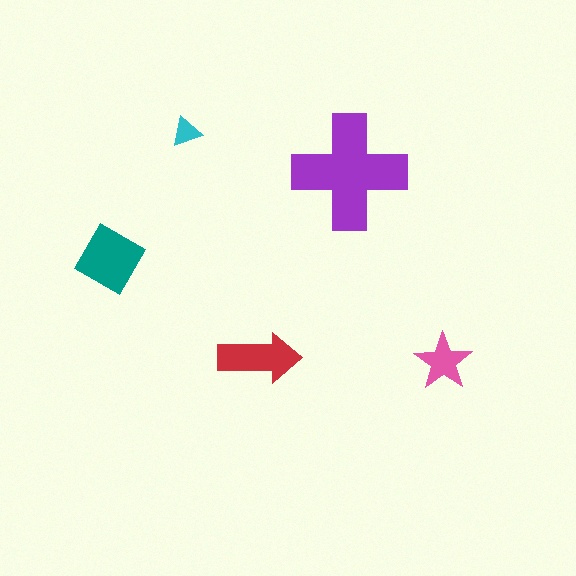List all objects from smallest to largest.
The cyan triangle, the pink star, the red arrow, the teal diamond, the purple cross.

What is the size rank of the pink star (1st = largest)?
4th.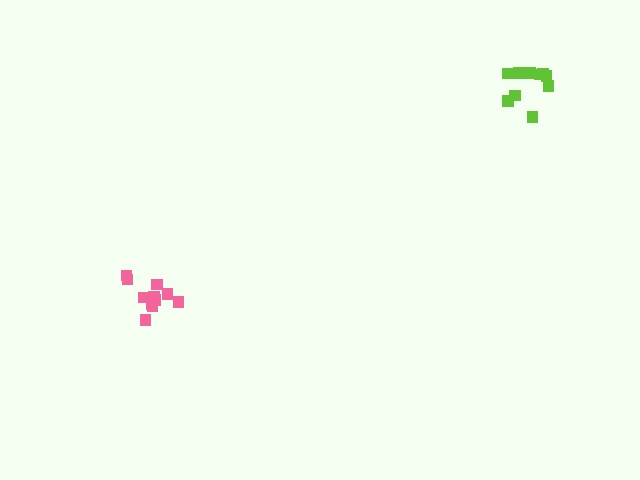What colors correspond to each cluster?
The clusters are colored: pink, lime.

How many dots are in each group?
Group 1: 11 dots, Group 2: 10 dots (21 total).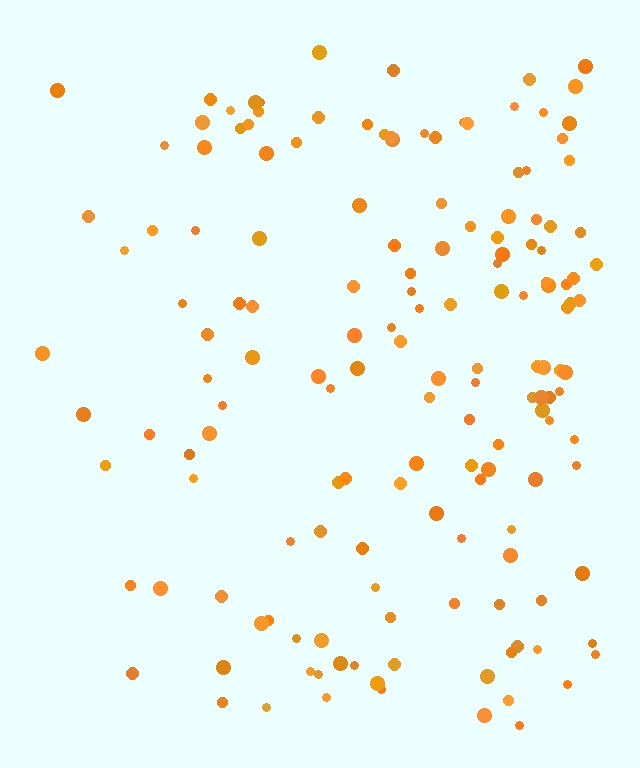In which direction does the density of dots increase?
From left to right, with the right side densest.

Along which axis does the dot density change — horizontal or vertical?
Horizontal.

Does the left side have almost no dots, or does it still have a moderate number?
Still a moderate number, just noticeably fewer than the right.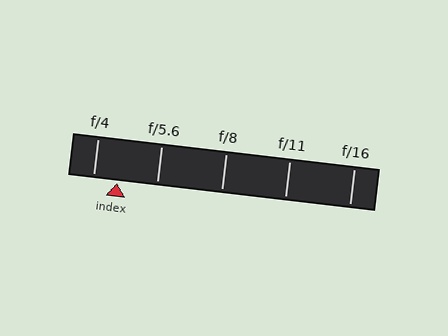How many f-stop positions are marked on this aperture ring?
There are 5 f-stop positions marked.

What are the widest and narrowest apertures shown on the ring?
The widest aperture shown is f/4 and the narrowest is f/16.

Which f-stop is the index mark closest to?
The index mark is closest to f/4.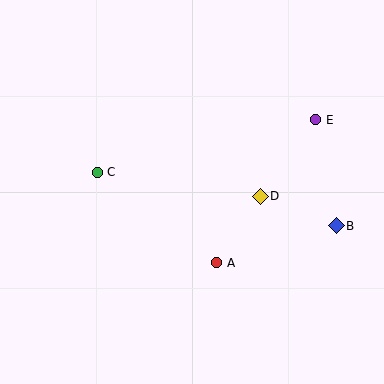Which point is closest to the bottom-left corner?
Point C is closest to the bottom-left corner.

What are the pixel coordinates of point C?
Point C is at (97, 172).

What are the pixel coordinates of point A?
Point A is at (217, 263).